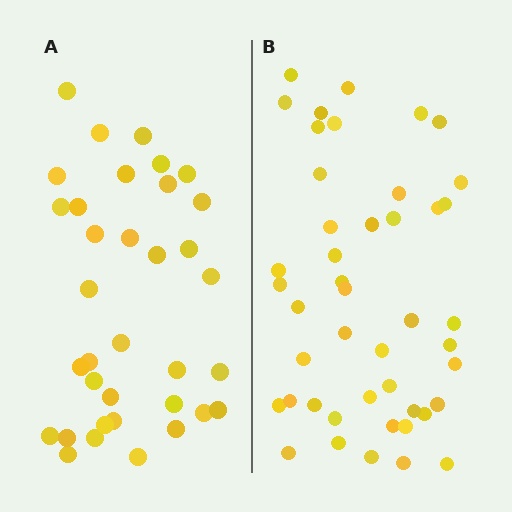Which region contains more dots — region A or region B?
Region B (the right region) has more dots.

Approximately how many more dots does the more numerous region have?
Region B has roughly 10 or so more dots than region A.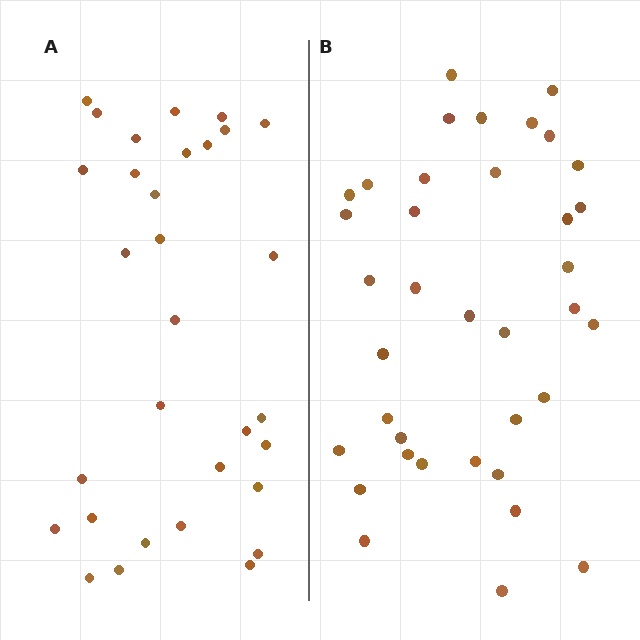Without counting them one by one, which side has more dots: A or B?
Region B (the right region) has more dots.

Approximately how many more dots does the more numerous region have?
Region B has about 6 more dots than region A.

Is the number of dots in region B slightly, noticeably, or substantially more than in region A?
Region B has only slightly more — the two regions are fairly close. The ratio is roughly 1.2 to 1.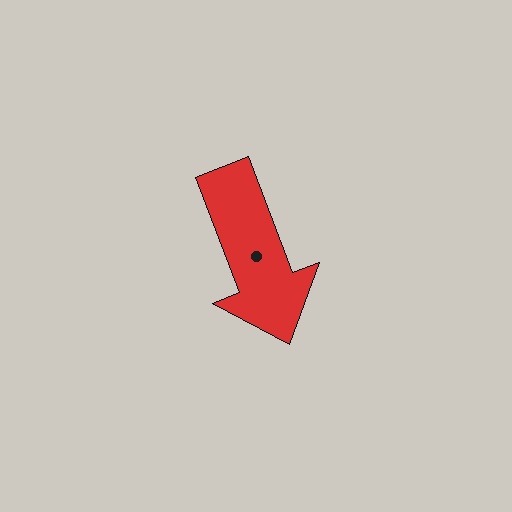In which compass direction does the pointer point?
South.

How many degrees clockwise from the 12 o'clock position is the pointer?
Approximately 159 degrees.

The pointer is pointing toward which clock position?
Roughly 5 o'clock.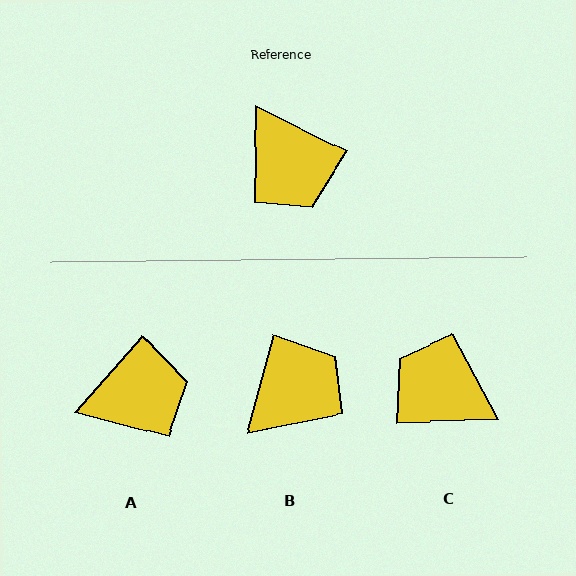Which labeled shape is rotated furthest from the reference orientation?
C, about 151 degrees away.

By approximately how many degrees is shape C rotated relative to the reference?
Approximately 151 degrees clockwise.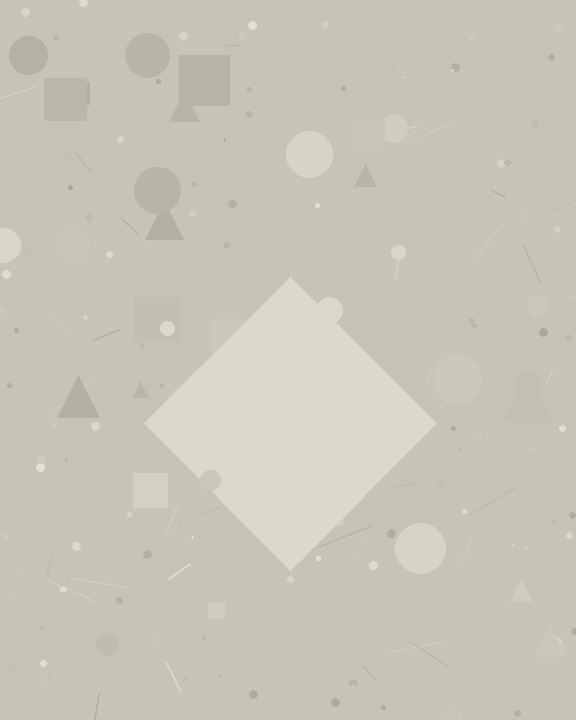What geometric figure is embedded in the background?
A diamond is embedded in the background.